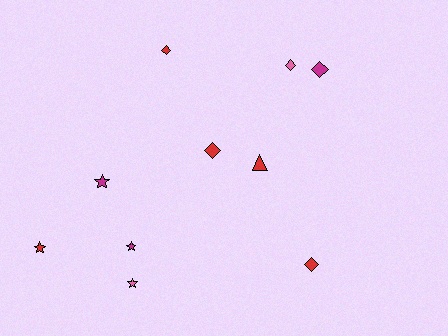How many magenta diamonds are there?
There is 1 magenta diamond.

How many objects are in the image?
There are 10 objects.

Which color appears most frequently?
Red, with 5 objects.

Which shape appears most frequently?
Diamond, with 5 objects.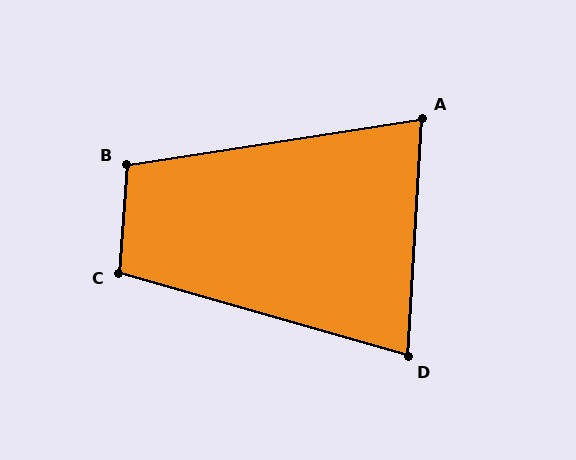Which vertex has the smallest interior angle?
D, at approximately 78 degrees.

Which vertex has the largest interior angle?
B, at approximately 102 degrees.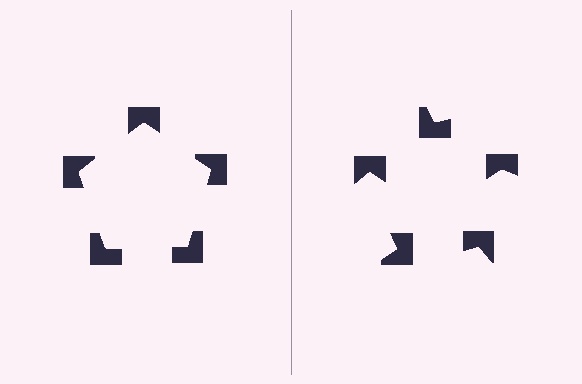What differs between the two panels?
The notched squares are positioned identically on both sides; only the wedge orientations differ. On the left they align to a pentagon; on the right they are misaligned.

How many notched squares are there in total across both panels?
10 — 5 on each side.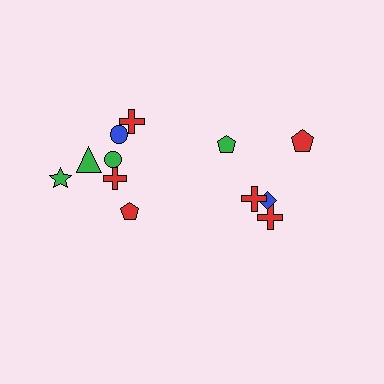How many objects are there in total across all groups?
There are 12 objects.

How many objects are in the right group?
There are 5 objects.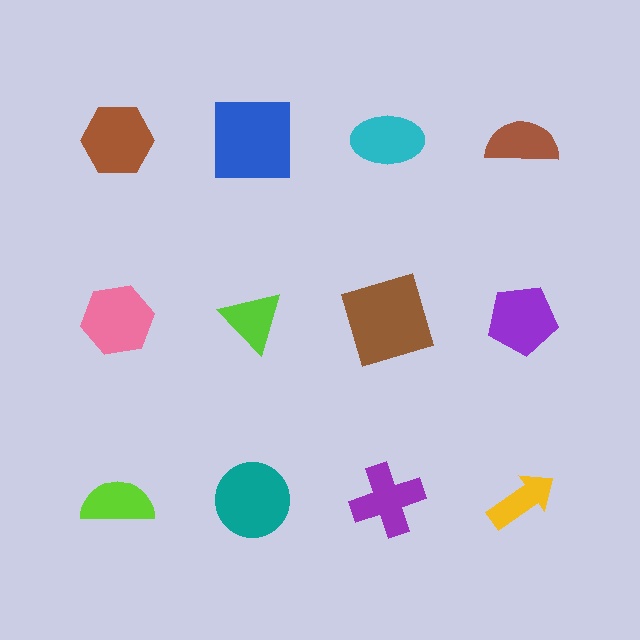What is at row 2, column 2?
A lime triangle.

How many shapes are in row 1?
4 shapes.